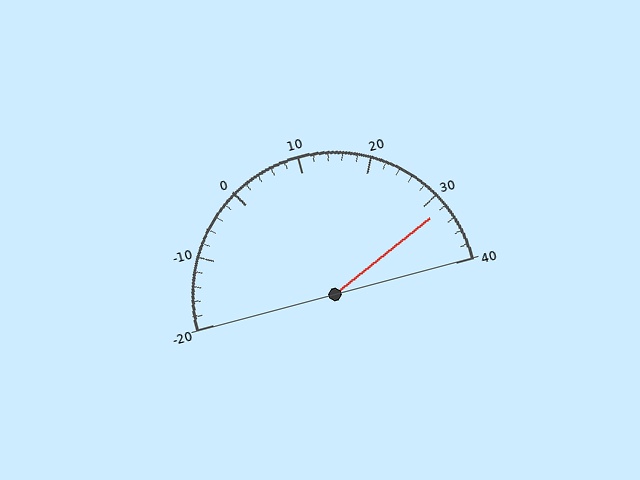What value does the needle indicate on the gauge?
The needle indicates approximately 32.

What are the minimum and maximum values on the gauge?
The gauge ranges from -20 to 40.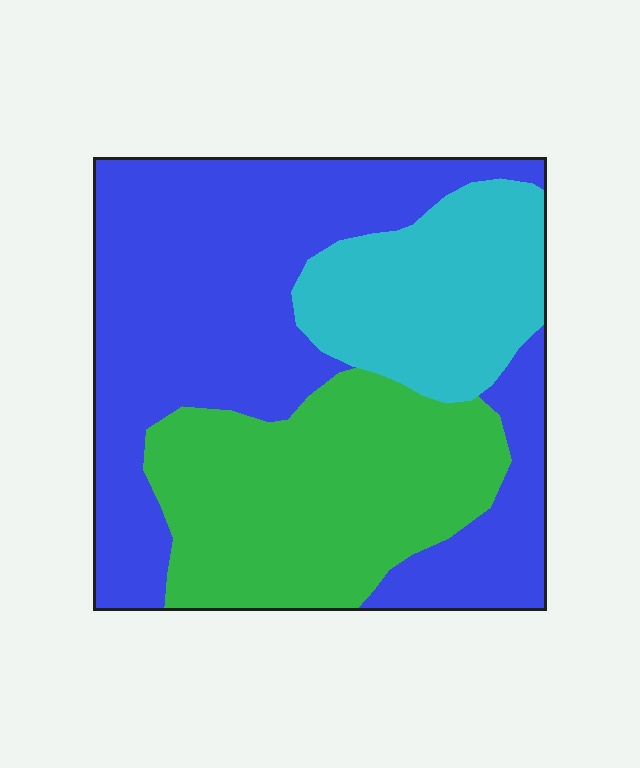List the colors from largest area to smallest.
From largest to smallest: blue, green, cyan.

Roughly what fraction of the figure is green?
Green takes up between a sixth and a third of the figure.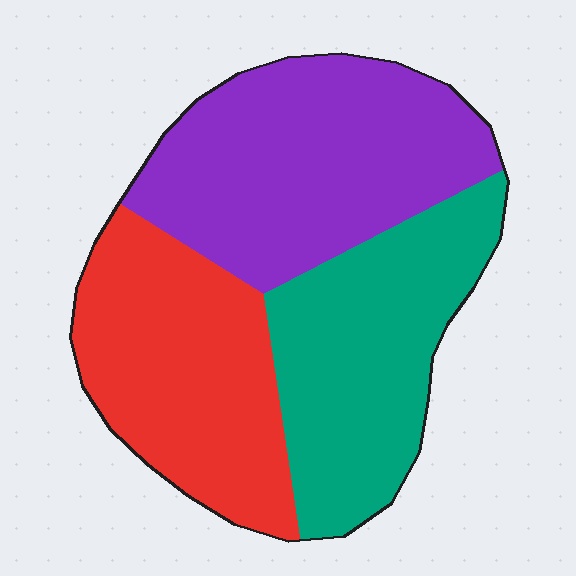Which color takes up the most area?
Purple, at roughly 35%.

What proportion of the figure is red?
Red covers roughly 30% of the figure.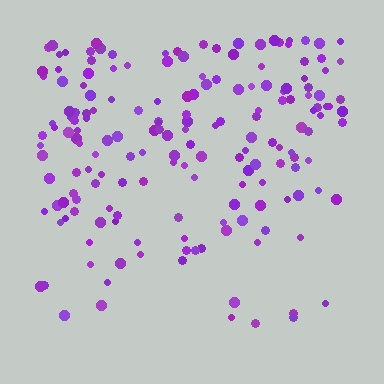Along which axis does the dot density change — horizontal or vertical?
Vertical.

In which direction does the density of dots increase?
From bottom to top, with the top side densest.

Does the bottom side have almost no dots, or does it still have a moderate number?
Still a moderate number, just noticeably fewer than the top.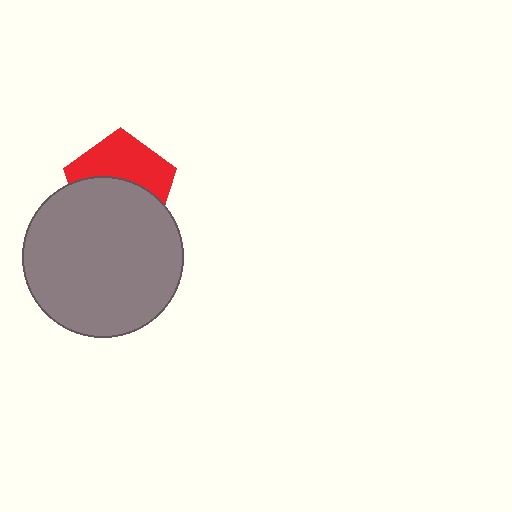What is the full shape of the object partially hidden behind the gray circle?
The partially hidden object is a red pentagon.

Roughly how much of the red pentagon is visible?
About half of it is visible (roughly 47%).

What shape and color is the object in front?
The object in front is a gray circle.